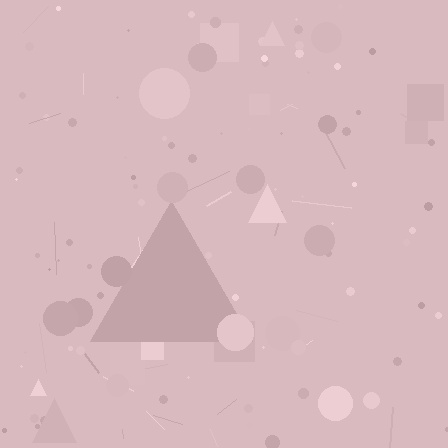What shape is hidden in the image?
A triangle is hidden in the image.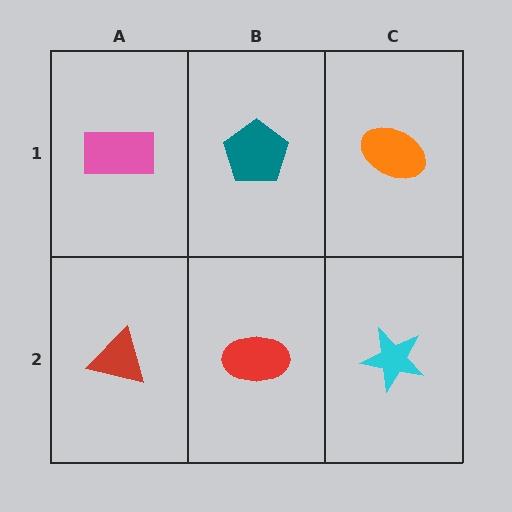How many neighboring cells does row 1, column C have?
2.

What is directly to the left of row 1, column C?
A teal pentagon.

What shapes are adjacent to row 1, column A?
A red triangle (row 2, column A), a teal pentagon (row 1, column B).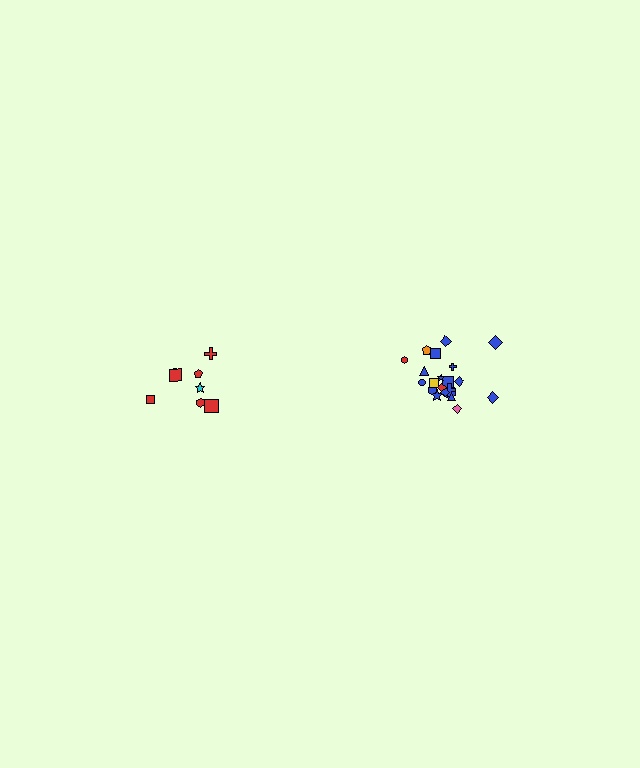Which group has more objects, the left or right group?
The right group.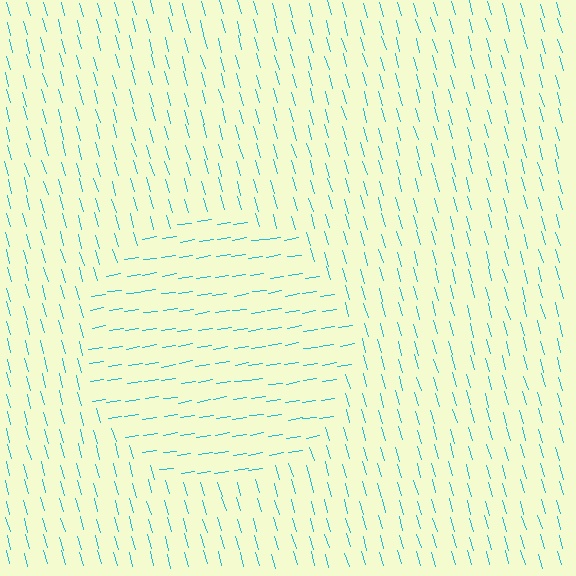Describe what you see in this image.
The image is filled with small cyan line segments. A circle region in the image has lines oriented differently from the surrounding lines, creating a visible texture boundary.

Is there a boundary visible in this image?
Yes, there is a texture boundary formed by a change in line orientation.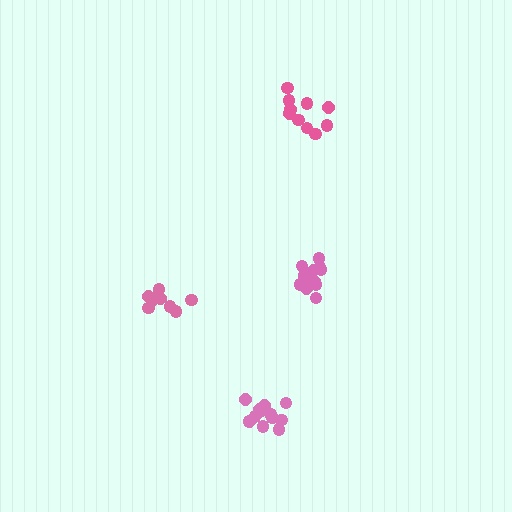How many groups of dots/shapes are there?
There are 4 groups.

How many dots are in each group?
Group 1: 9 dots, Group 2: 10 dots, Group 3: 14 dots, Group 4: 13 dots (46 total).